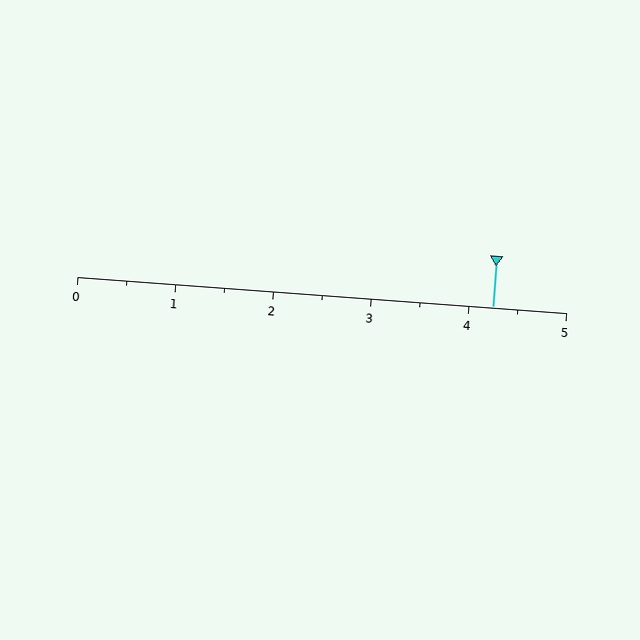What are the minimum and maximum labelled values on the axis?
The axis runs from 0 to 5.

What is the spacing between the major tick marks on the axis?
The major ticks are spaced 1 apart.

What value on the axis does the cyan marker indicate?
The marker indicates approximately 4.2.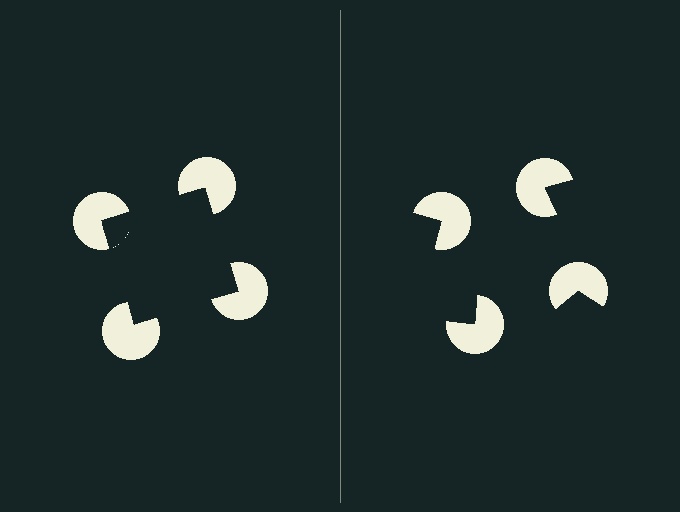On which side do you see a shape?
An illusory square appears on the left side. On the right side the wedge cuts are rotated, so no coherent shape forms.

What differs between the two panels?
The pac-man discs are positioned identically on both sides; only the wedge orientations differ. On the left they align to a square; on the right they are misaligned.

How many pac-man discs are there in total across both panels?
8 — 4 on each side.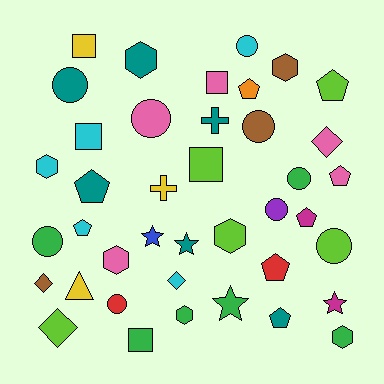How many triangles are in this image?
There is 1 triangle.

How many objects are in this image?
There are 40 objects.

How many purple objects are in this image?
There is 1 purple object.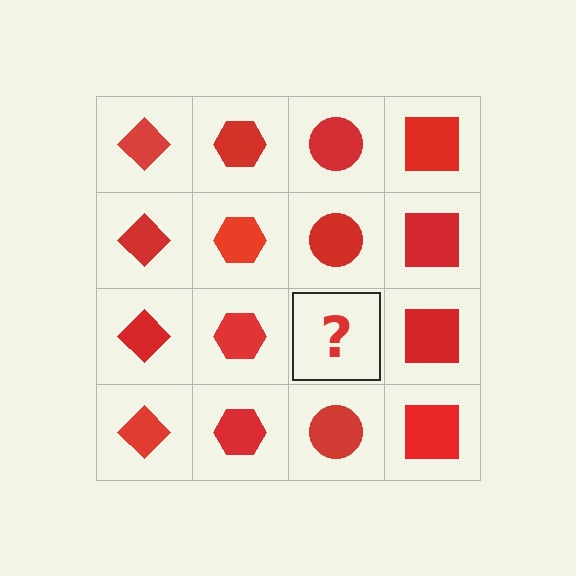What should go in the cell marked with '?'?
The missing cell should contain a red circle.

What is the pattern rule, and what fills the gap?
The rule is that each column has a consistent shape. The gap should be filled with a red circle.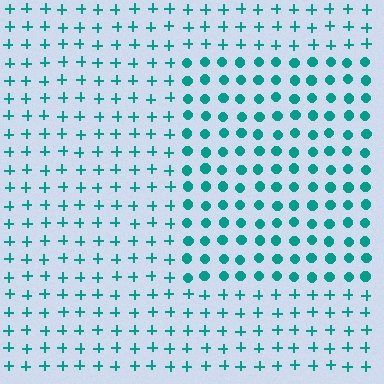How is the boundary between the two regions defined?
The boundary is defined by a change in element shape: circles inside vs. plus signs outside. All elements share the same color and spacing.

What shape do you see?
I see a rectangle.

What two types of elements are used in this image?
The image uses circles inside the rectangle region and plus signs outside it.